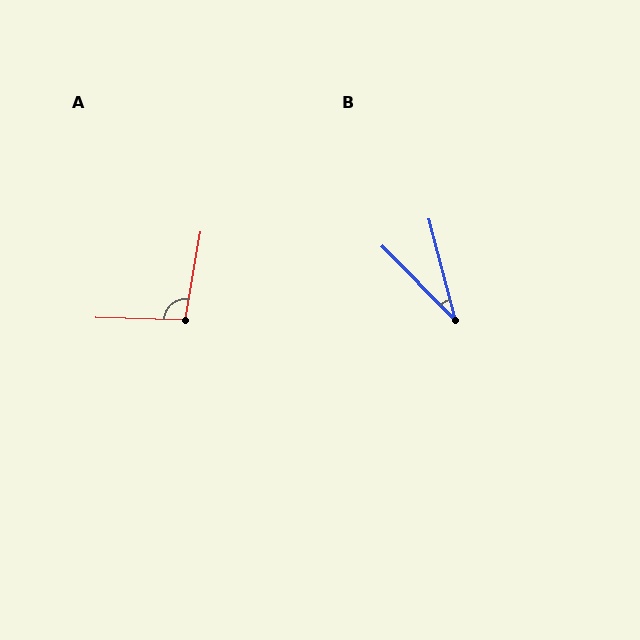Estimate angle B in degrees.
Approximately 30 degrees.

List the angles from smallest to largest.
B (30°), A (98°).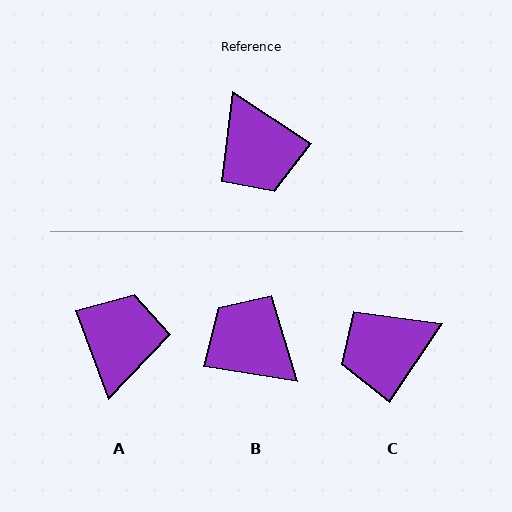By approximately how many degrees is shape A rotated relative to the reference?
Approximately 143 degrees counter-clockwise.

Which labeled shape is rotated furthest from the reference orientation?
B, about 156 degrees away.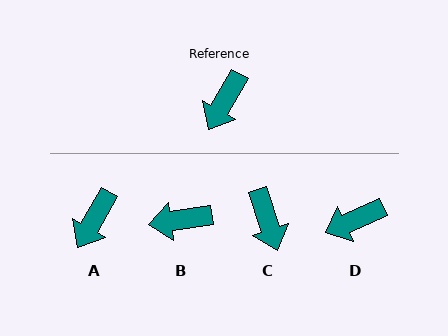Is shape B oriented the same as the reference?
No, it is off by about 51 degrees.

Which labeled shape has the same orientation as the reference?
A.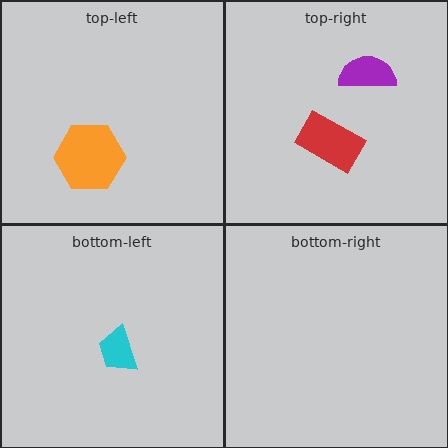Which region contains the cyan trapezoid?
The bottom-left region.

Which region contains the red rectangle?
The top-right region.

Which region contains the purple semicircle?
The top-right region.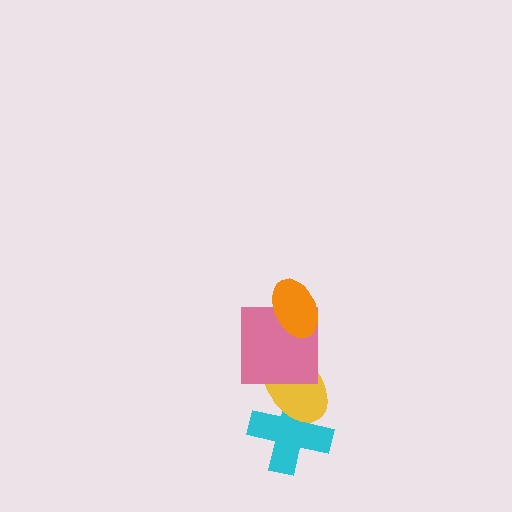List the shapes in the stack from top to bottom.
From top to bottom: the orange ellipse, the pink square, the yellow ellipse, the cyan cross.